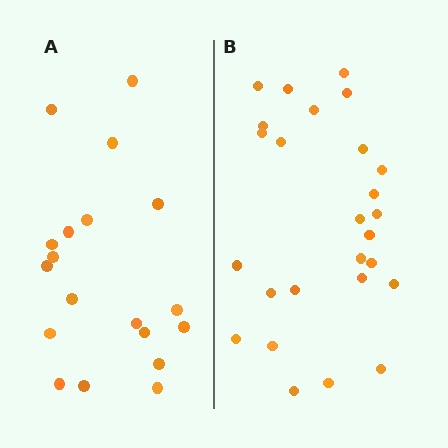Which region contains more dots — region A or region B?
Region B (the right region) has more dots.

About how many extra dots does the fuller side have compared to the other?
Region B has roughly 8 or so more dots than region A.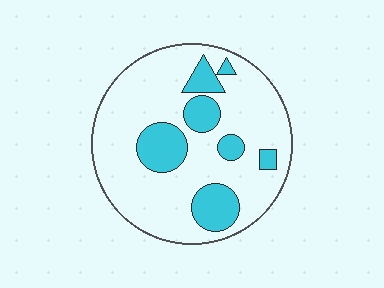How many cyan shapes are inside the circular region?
7.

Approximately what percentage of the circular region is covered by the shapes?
Approximately 20%.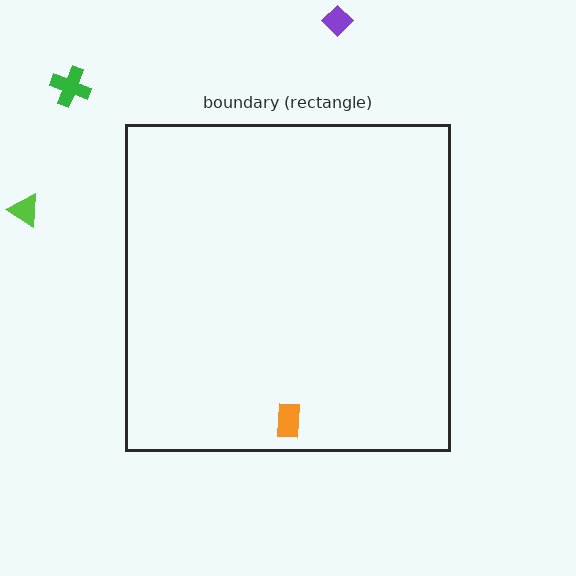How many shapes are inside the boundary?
1 inside, 3 outside.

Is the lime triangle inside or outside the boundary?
Outside.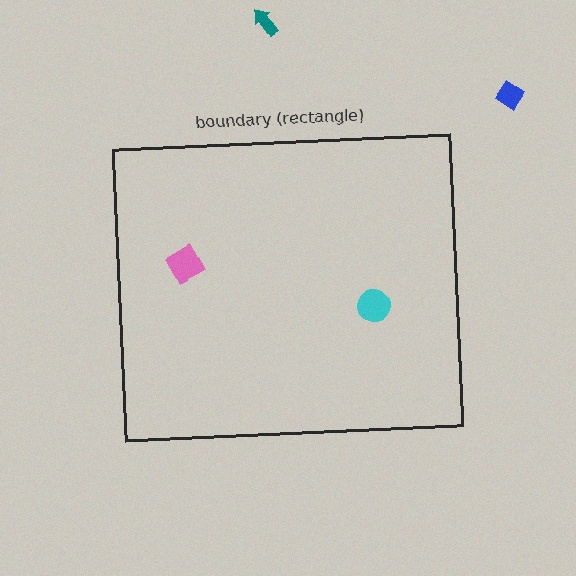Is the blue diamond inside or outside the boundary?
Outside.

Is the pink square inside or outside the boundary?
Inside.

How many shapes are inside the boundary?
2 inside, 2 outside.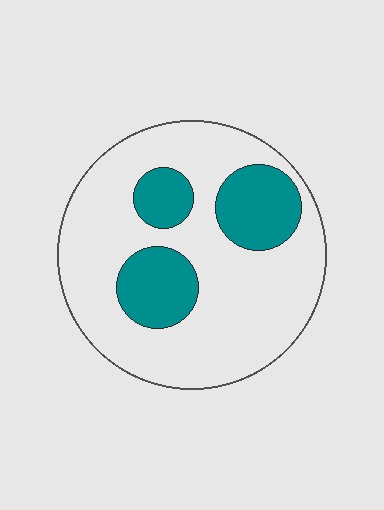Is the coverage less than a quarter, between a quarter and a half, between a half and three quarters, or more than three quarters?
Between a quarter and a half.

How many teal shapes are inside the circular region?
3.